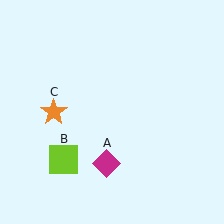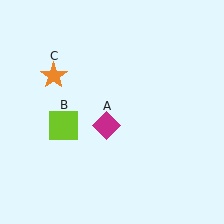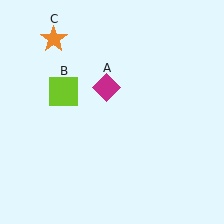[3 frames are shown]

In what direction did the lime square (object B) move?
The lime square (object B) moved up.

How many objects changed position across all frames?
3 objects changed position: magenta diamond (object A), lime square (object B), orange star (object C).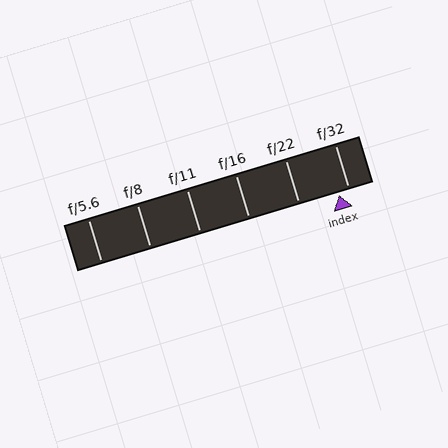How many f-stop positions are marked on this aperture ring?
There are 6 f-stop positions marked.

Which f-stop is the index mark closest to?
The index mark is closest to f/32.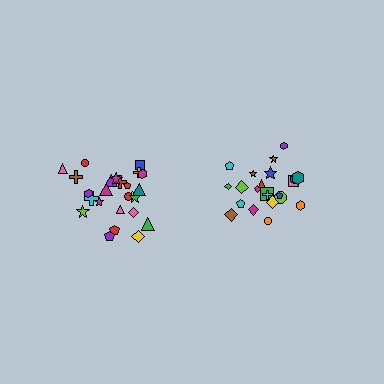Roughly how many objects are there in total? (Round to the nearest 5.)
Roughly 45 objects in total.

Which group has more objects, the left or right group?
The left group.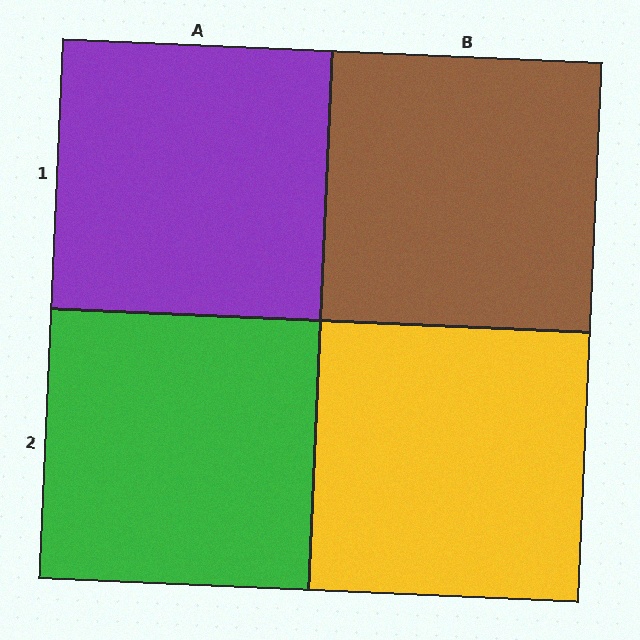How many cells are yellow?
1 cell is yellow.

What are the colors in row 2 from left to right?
Green, yellow.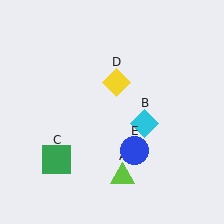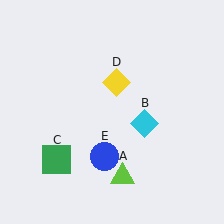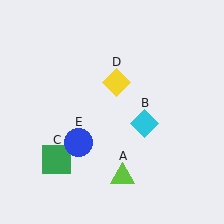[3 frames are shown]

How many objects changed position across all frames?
1 object changed position: blue circle (object E).